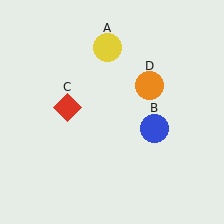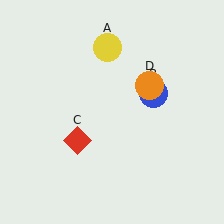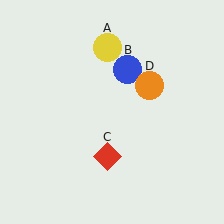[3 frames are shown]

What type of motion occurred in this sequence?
The blue circle (object B), red diamond (object C) rotated counterclockwise around the center of the scene.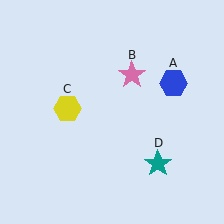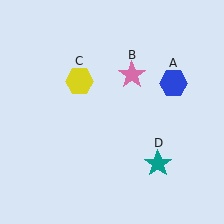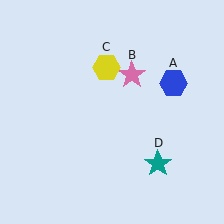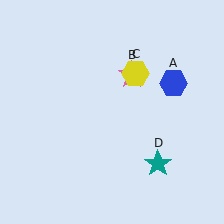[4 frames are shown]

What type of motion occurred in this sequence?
The yellow hexagon (object C) rotated clockwise around the center of the scene.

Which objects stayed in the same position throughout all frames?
Blue hexagon (object A) and pink star (object B) and teal star (object D) remained stationary.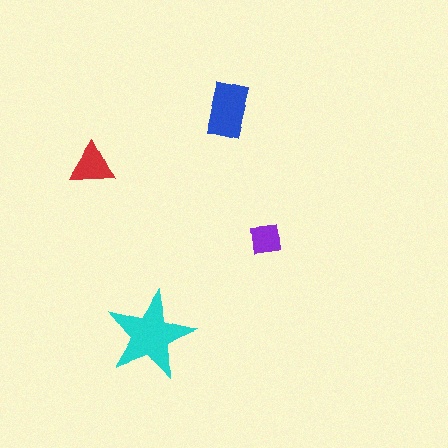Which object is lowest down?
The cyan star is bottommost.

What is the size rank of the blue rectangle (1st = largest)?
2nd.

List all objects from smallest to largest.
The purple square, the red triangle, the blue rectangle, the cyan star.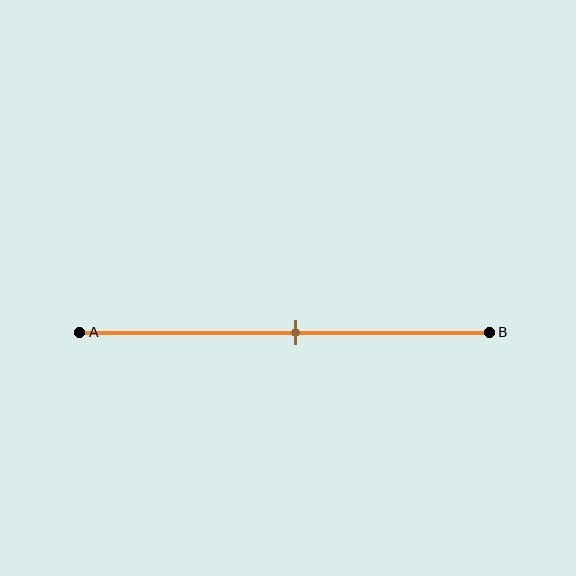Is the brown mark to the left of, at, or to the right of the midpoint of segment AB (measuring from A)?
The brown mark is approximately at the midpoint of segment AB.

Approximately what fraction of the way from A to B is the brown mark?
The brown mark is approximately 55% of the way from A to B.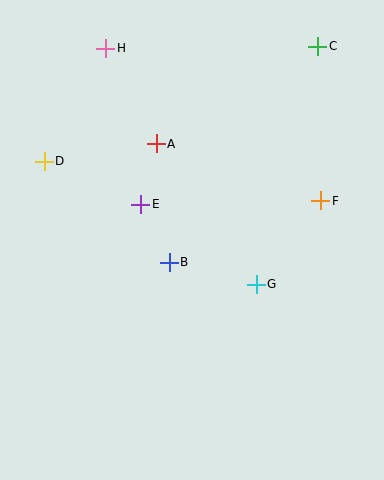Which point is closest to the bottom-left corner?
Point B is closest to the bottom-left corner.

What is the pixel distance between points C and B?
The distance between C and B is 262 pixels.